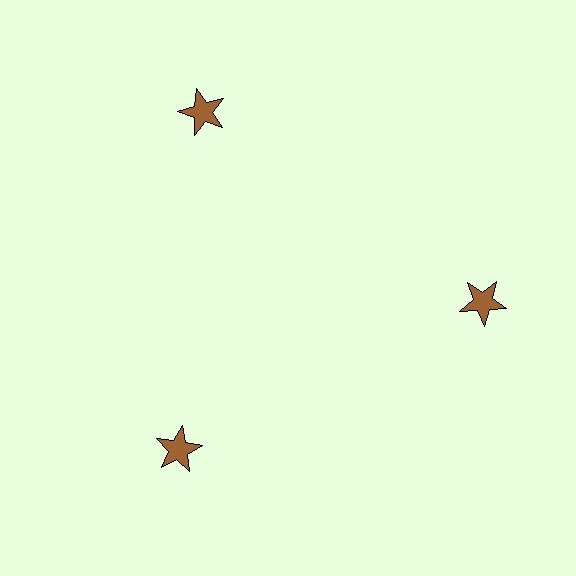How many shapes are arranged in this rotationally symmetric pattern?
There are 3 shapes, arranged in 3 groups of 1.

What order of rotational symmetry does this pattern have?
This pattern has 3-fold rotational symmetry.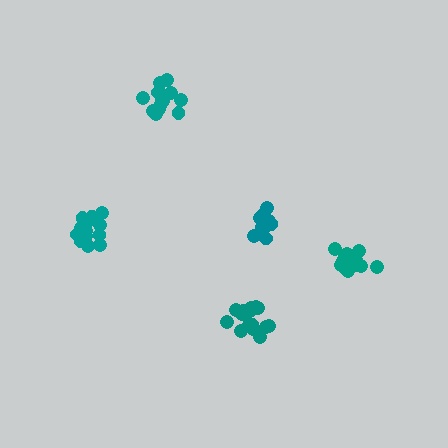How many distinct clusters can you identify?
There are 5 distinct clusters.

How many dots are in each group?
Group 1: 17 dots, Group 2: 16 dots, Group 3: 14 dots, Group 4: 15 dots, Group 5: 12 dots (74 total).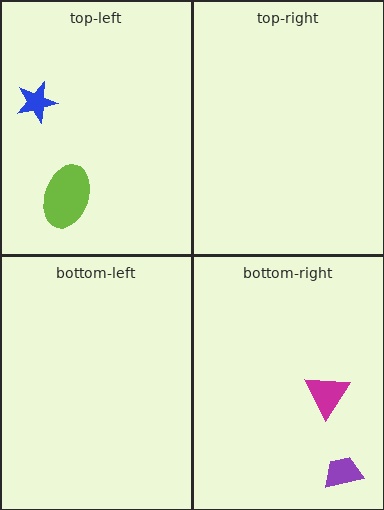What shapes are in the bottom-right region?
The magenta triangle, the purple trapezoid.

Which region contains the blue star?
The top-left region.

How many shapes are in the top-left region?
2.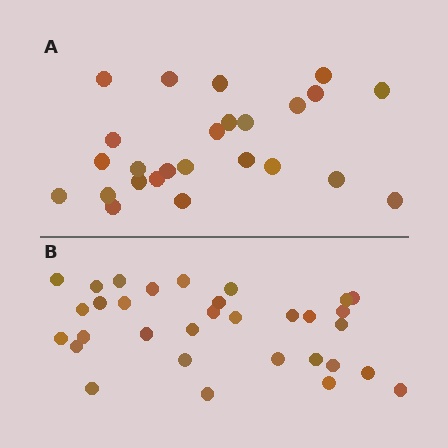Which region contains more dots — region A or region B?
Region B (the bottom region) has more dots.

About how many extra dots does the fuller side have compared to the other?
Region B has roughly 8 or so more dots than region A.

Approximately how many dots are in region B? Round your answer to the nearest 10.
About 30 dots. (The exact count is 32, which rounds to 30.)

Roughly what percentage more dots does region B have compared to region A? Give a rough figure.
About 30% more.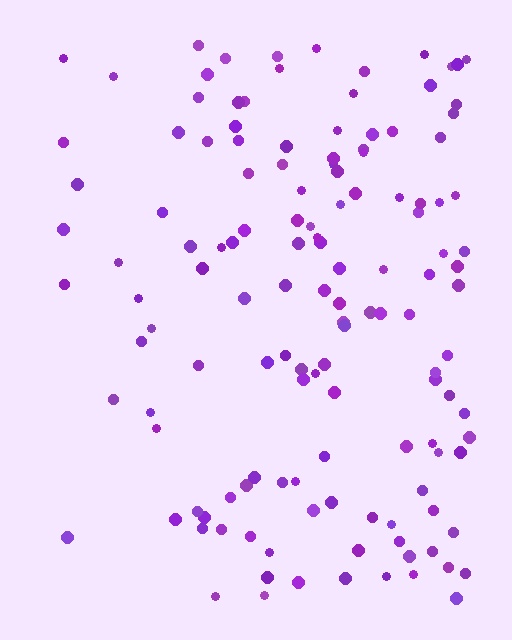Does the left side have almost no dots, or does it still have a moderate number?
Still a moderate number, just noticeably fewer than the right.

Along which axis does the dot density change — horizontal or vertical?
Horizontal.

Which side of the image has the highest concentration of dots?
The right.